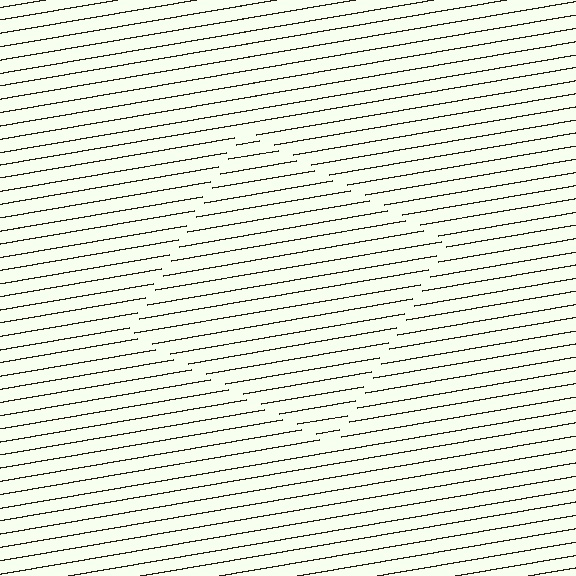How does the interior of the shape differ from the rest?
The interior of the shape contains the same grating, shifted by half a period — the contour is defined by the phase discontinuity where line-ends from the inner and outer gratings abut.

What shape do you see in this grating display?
An illusory square. The interior of the shape contains the same grating, shifted by half a period — the contour is defined by the phase discontinuity where line-ends from the inner and outer gratings abut.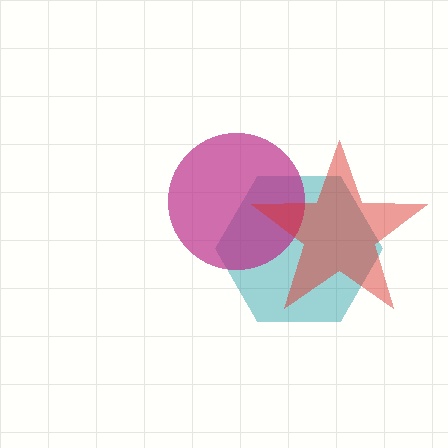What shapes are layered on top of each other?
The layered shapes are: a teal hexagon, a magenta circle, a red star.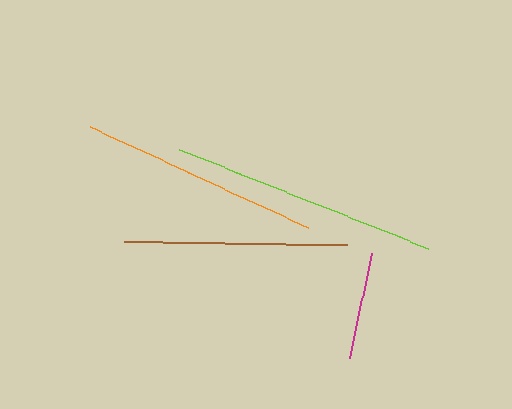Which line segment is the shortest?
The magenta line is the shortest at approximately 106 pixels.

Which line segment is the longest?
The lime line is the longest at approximately 268 pixels.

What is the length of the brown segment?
The brown segment is approximately 223 pixels long.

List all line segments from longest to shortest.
From longest to shortest: lime, orange, brown, magenta.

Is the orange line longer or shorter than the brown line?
The orange line is longer than the brown line.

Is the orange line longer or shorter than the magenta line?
The orange line is longer than the magenta line.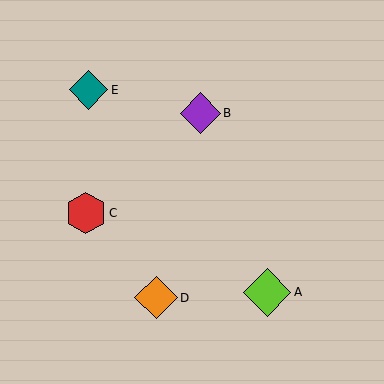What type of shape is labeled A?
Shape A is a lime diamond.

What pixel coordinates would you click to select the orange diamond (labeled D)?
Click at (156, 298) to select the orange diamond D.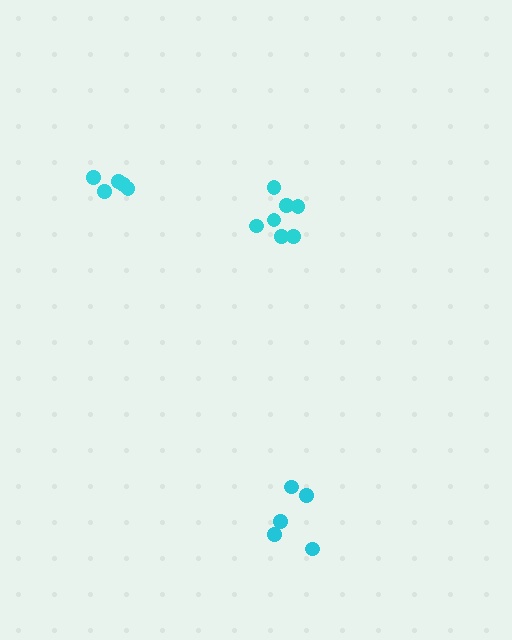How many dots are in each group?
Group 1: 5 dots, Group 2: 5 dots, Group 3: 7 dots (17 total).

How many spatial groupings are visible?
There are 3 spatial groupings.